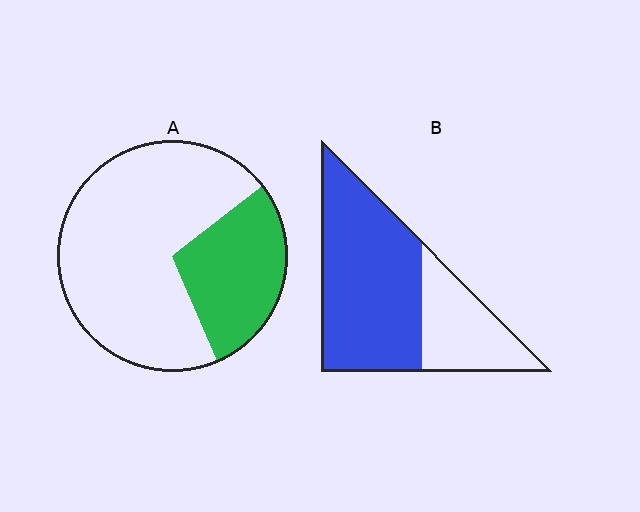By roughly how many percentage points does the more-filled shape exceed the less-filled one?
By roughly 40 percentage points (B over A).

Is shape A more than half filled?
No.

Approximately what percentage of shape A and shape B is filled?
A is approximately 30% and B is approximately 70%.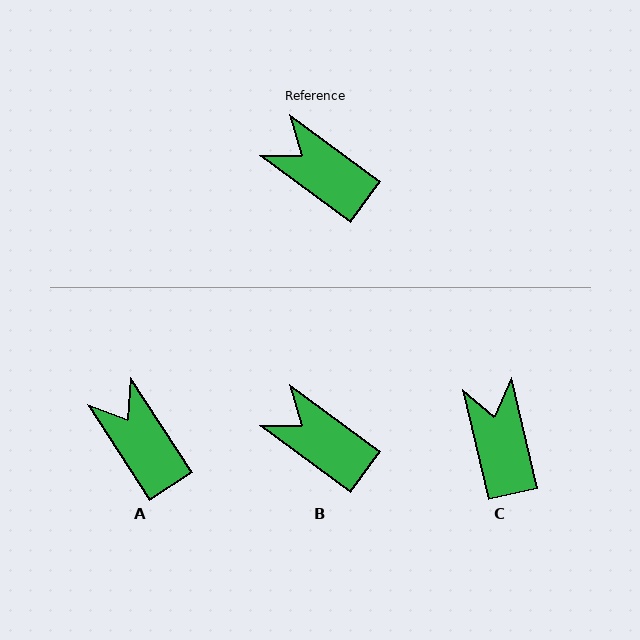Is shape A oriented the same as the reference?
No, it is off by about 21 degrees.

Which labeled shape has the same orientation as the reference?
B.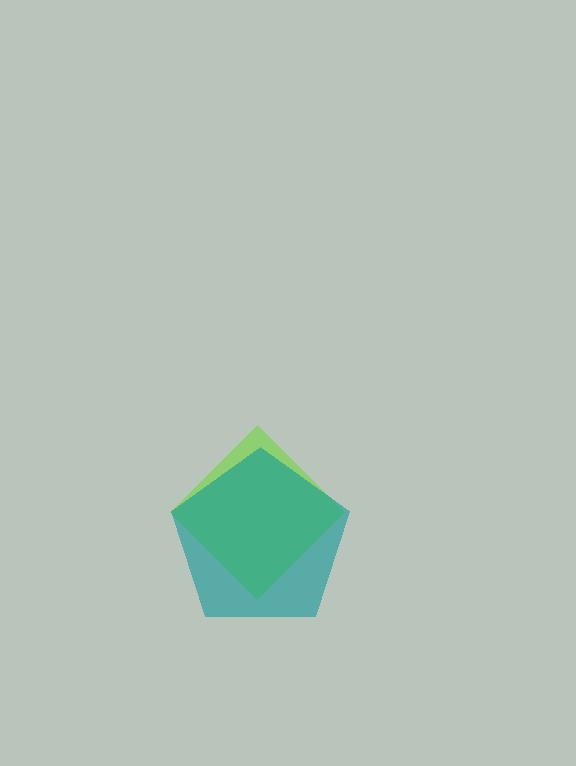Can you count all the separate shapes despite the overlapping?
Yes, there are 2 separate shapes.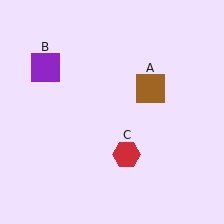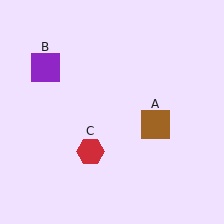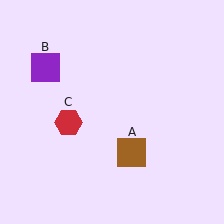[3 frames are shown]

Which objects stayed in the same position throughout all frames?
Purple square (object B) remained stationary.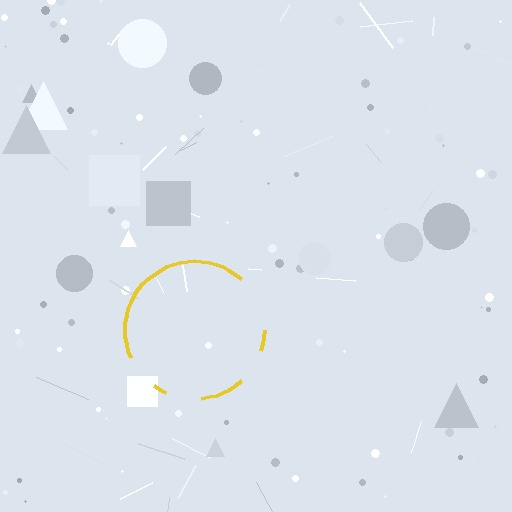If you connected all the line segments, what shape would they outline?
They would outline a circle.